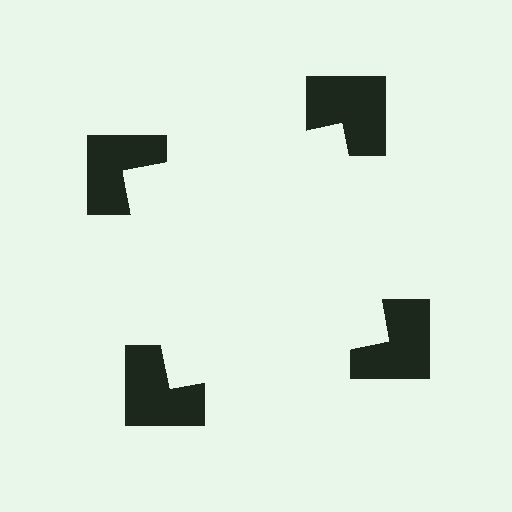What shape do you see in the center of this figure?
An illusory square — its edges are inferred from the aligned wedge cuts in the notched squares, not physically drawn.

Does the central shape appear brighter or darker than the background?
It typically appears slightly brighter than the background, even though no actual brightness change is drawn.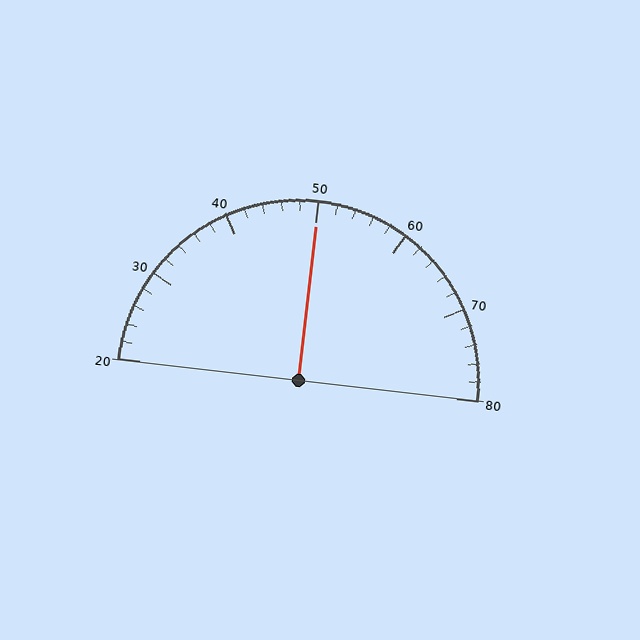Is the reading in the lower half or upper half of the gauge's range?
The reading is in the upper half of the range (20 to 80).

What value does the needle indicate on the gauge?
The needle indicates approximately 50.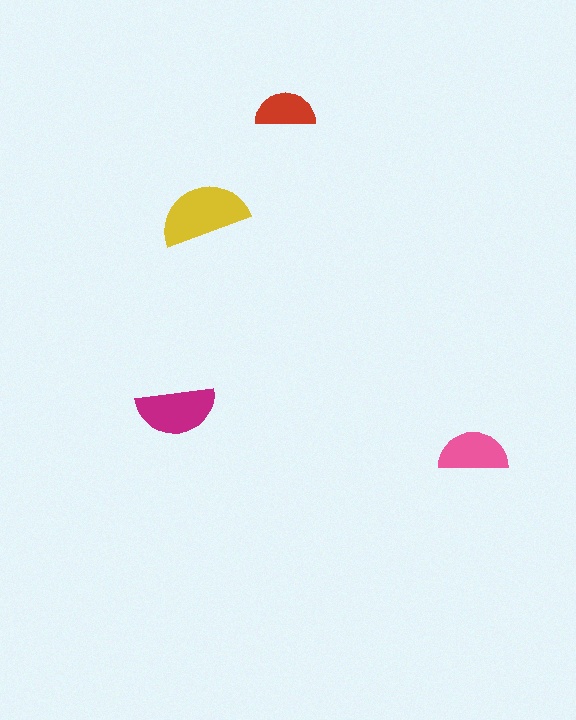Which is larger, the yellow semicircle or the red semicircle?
The yellow one.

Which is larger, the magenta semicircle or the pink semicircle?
The magenta one.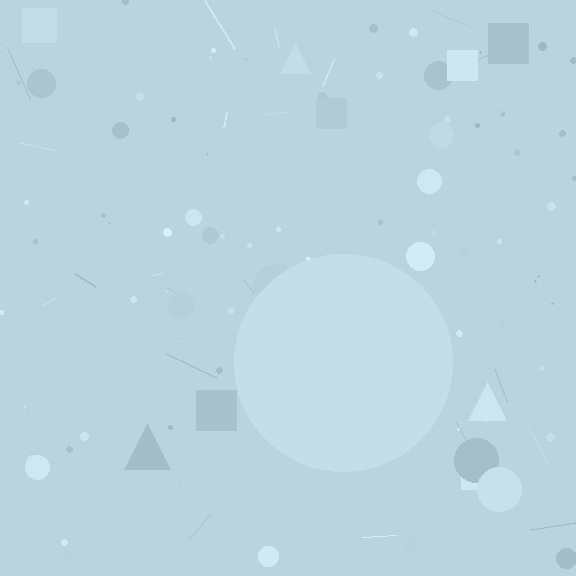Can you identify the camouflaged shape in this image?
The camouflaged shape is a circle.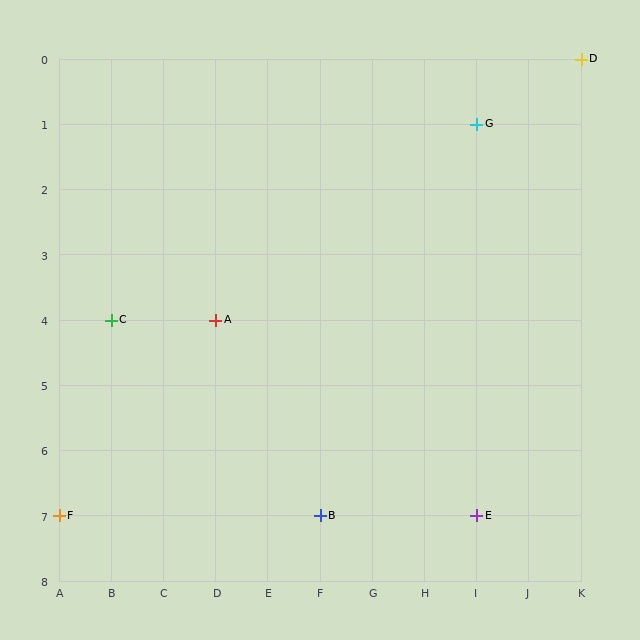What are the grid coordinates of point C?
Point C is at grid coordinates (B, 4).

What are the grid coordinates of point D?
Point D is at grid coordinates (K, 0).